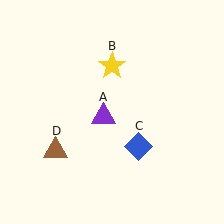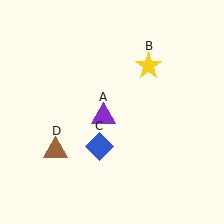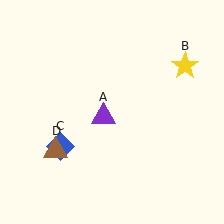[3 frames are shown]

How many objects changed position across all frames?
2 objects changed position: yellow star (object B), blue diamond (object C).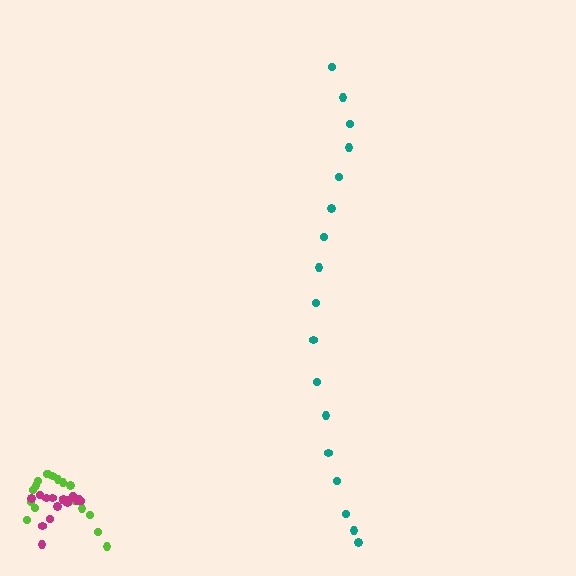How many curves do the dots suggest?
There are 3 distinct paths.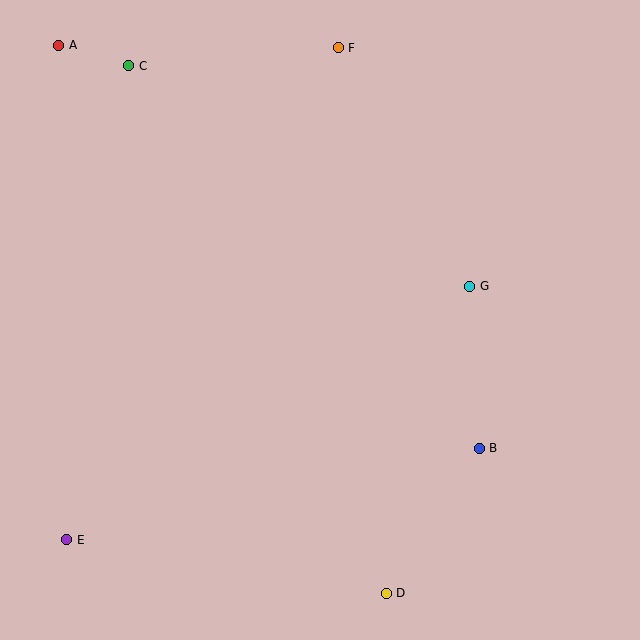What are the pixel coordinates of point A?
Point A is at (59, 45).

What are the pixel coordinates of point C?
Point C is at (129, 66).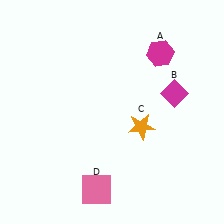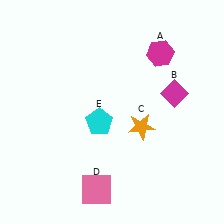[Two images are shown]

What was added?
A cyan pentagon (E) was added in Image 2.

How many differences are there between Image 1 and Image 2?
There is 1 difference between the two images.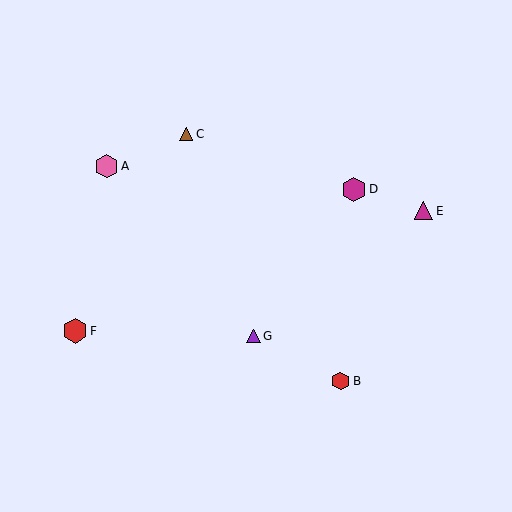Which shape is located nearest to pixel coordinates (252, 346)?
The purple triangle (labeled G) at (254, 336) is nearest to that location.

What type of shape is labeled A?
Shape A is a pink hexagon.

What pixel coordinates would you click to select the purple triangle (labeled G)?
Click at (254, 336) to select the purple triangle G.